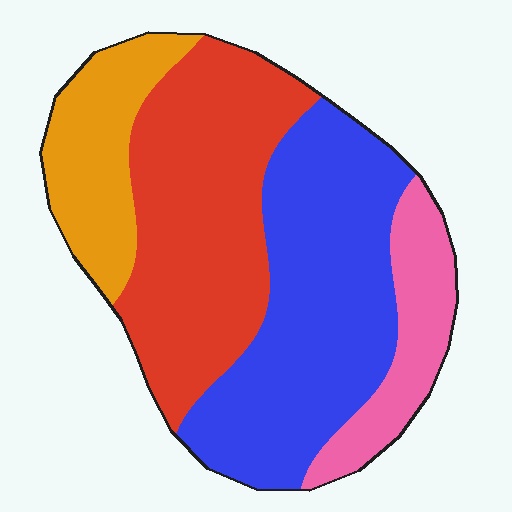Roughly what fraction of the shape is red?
Red takes up about one third (1/3) of the shape.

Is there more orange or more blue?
Blue.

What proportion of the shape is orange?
Orange covers 15% of the shape.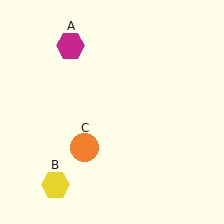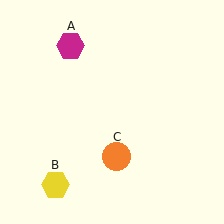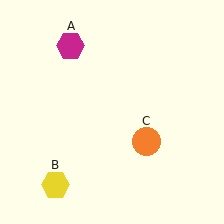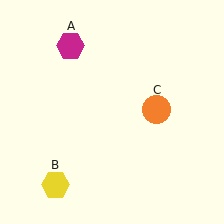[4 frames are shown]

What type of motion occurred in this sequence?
The orange circle (object C) rotated counterclockwise around the center of the scene.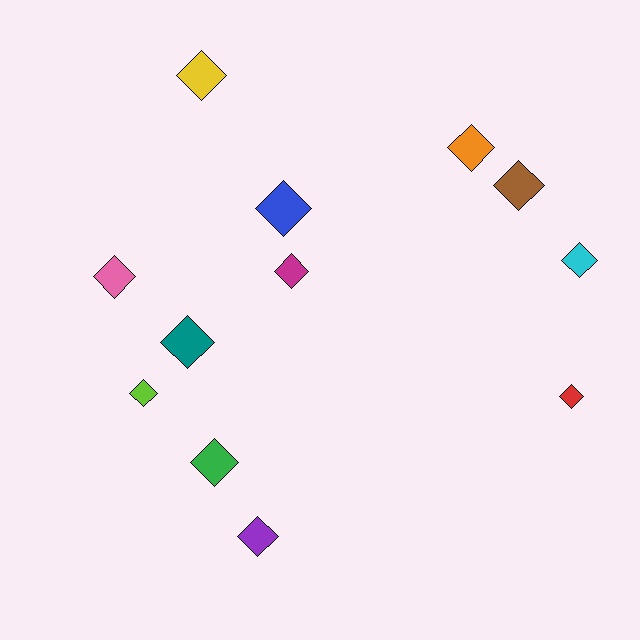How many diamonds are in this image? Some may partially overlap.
There are 12 diamonds.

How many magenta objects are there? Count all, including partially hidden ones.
There is 1 magenta object.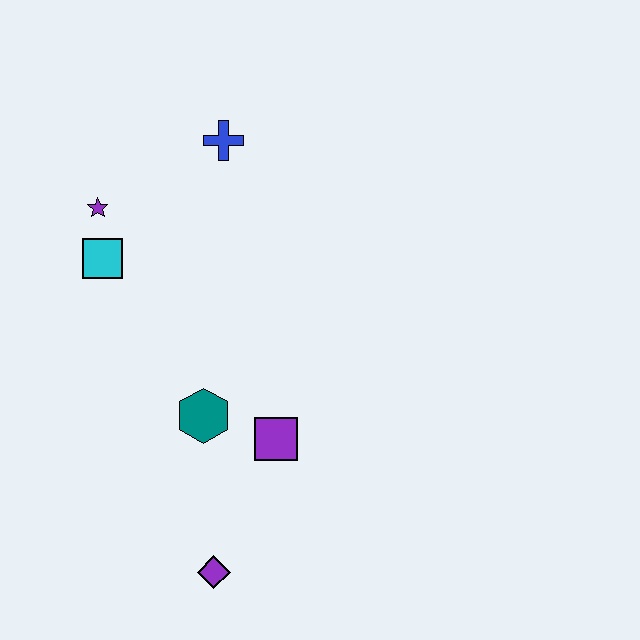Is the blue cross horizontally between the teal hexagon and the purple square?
Yes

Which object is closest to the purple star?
The cyan square is closest to the purple star.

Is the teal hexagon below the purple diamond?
No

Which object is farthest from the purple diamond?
The blue cross is farthest from the purple diamond.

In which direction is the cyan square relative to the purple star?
The cyan square is below the purple star.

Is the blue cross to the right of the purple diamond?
Yes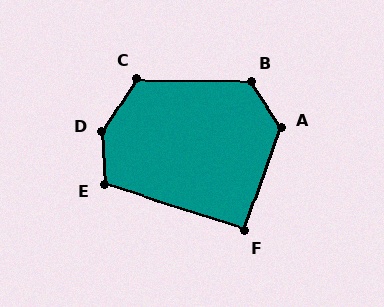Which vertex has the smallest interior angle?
F, at approximately 92 degrees.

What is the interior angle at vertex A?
Approximately 127 degrees (obtuse).